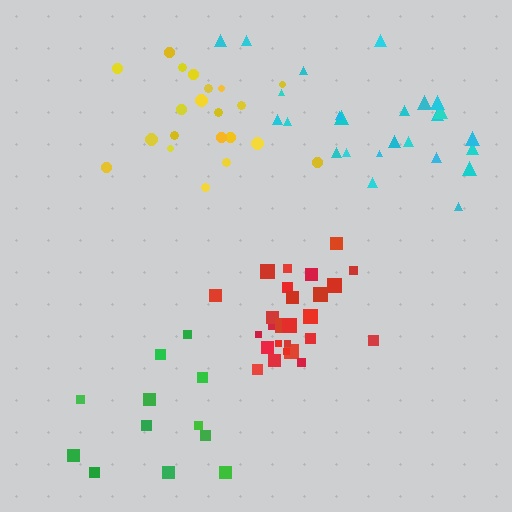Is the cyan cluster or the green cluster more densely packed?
Green.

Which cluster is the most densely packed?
Red.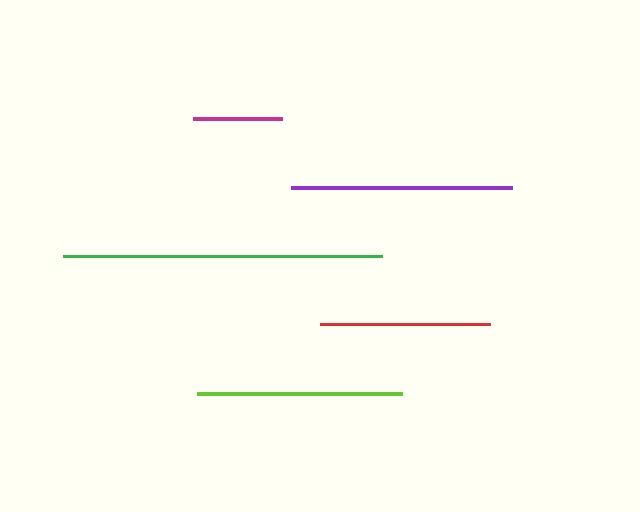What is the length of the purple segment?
The purple segment is approximately 221 pixels long.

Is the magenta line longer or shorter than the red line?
The red line is longer than the magenta line.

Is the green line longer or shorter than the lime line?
The green line is longer than the lime line.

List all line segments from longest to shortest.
From longest to shortest: green, purple, lime, red, magenta.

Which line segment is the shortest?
The magenta line is the shortest at approximately 89 pixels.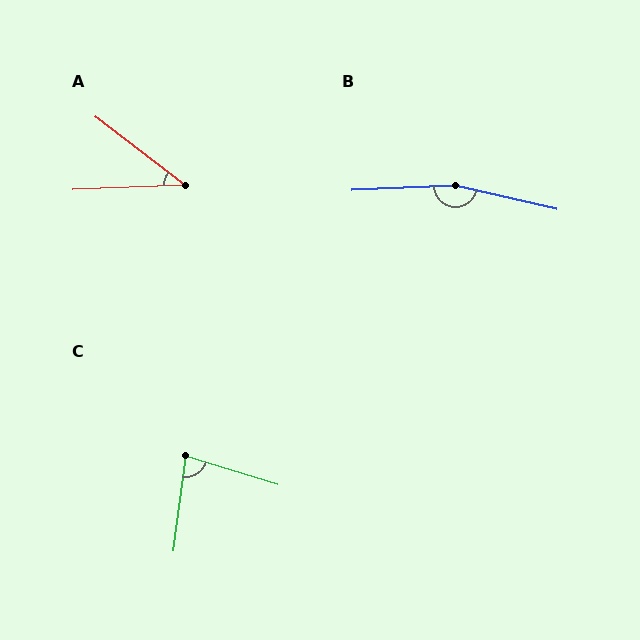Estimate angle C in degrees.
Approximately 80 degrees.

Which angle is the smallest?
A, at approximately 40 degrees.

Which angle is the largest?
B, at approximately 164 degrees.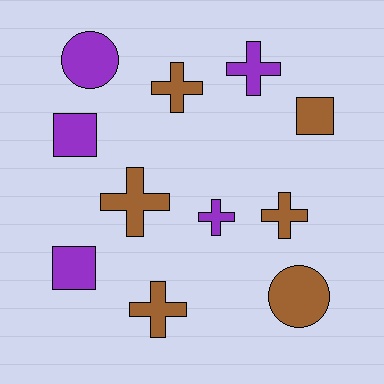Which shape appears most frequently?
Cross, with 6 objects.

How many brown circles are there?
There is 1 brown circle.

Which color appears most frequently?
Brown, with 6 objects.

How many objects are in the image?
There are 11 objects.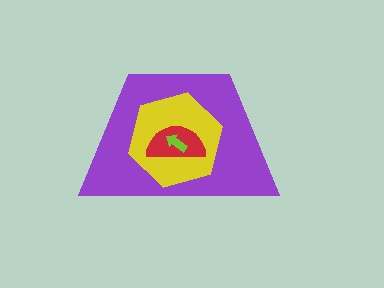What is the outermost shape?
The purple trapezoid.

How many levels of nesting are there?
4.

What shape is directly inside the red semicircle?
The lime arrow.